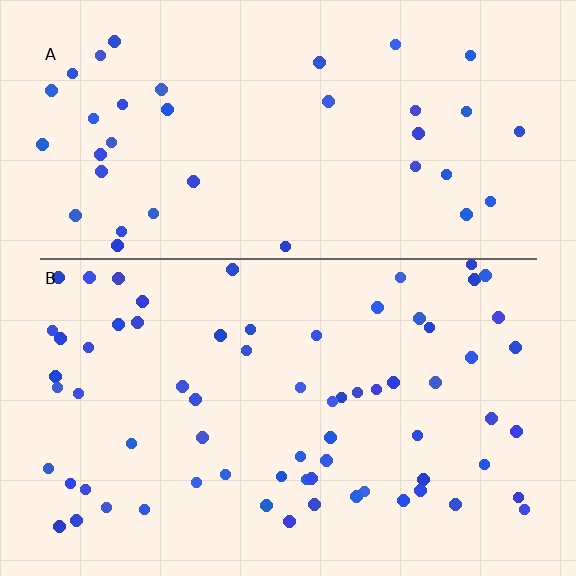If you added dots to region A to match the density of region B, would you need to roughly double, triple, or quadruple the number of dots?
Approximately double.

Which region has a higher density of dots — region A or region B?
B (the bottom).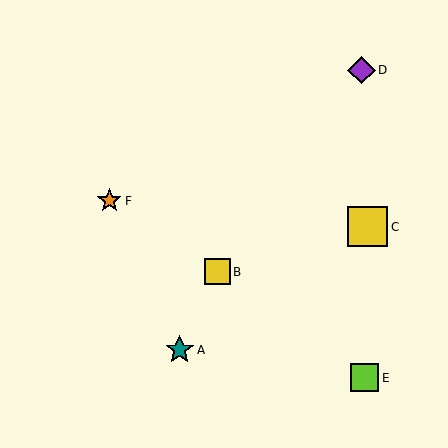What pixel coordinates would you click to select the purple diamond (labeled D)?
Click at (362, 70) to select the purple diamond D.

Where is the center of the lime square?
The center of the lime square is at (364, 378).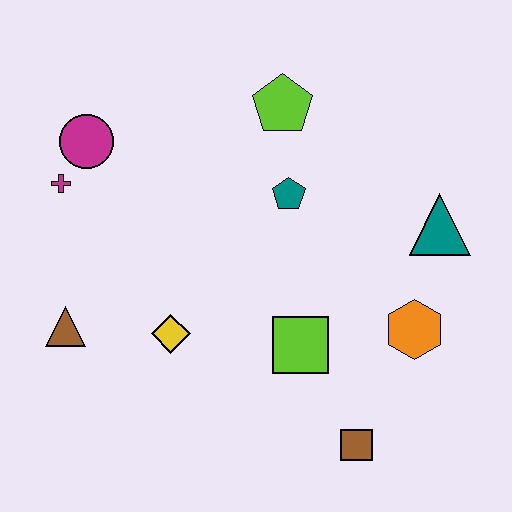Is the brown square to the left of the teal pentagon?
No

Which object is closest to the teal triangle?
The orange hexagon is closest to the teal triangle.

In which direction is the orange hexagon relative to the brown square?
The orange hexagon is above the brown square.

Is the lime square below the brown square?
No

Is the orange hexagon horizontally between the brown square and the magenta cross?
No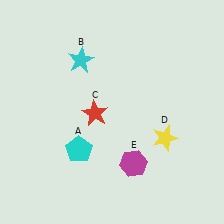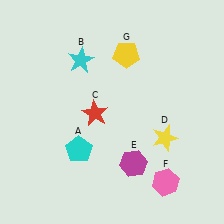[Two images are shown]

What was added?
A pink hexagon (F), a yellow pentagon (G) were added in Image 2.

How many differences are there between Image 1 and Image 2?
There are 2 differences between the two images.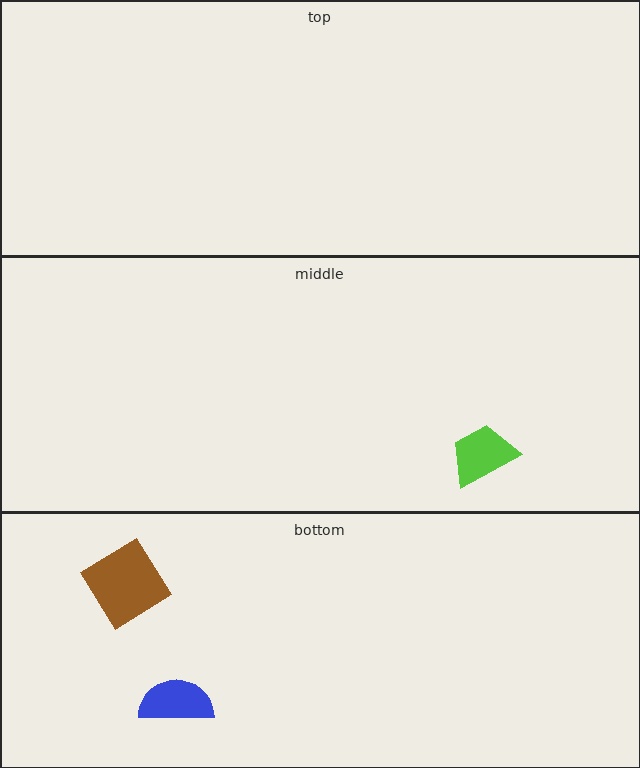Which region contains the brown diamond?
The bottom region.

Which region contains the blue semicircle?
The bottom region.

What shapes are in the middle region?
The lime trapezoid.